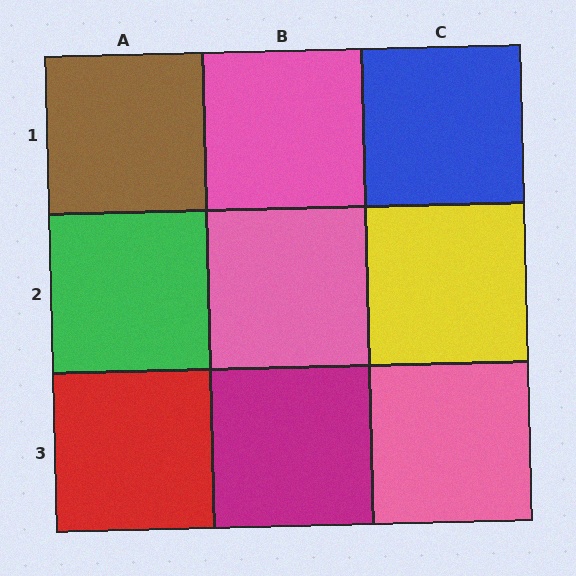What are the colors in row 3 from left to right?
Red, magenta, pink.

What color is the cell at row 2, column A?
Green.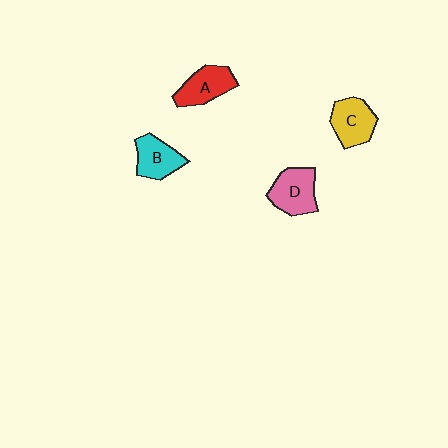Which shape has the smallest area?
Shape B (cyan).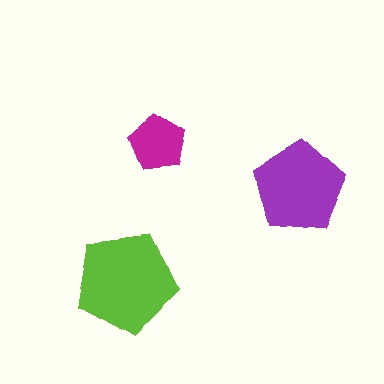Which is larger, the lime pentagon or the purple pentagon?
The lime one.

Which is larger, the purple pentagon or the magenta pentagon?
The purple one.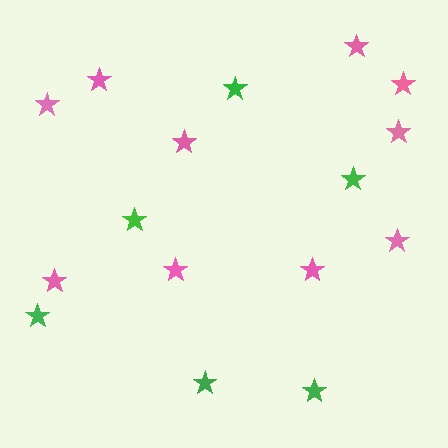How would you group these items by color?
There are 2 groups: one group of green stars (6) and one group of pink stars (10).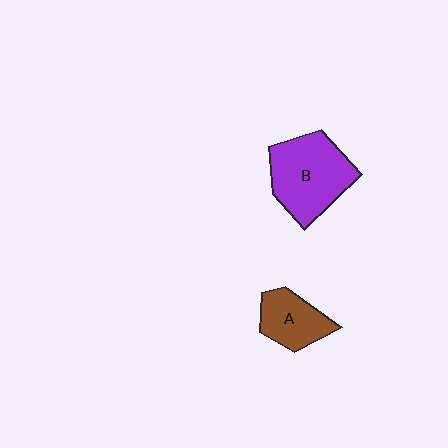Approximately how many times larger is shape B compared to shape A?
Approximately 1.7 times.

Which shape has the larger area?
Shape B (purple).